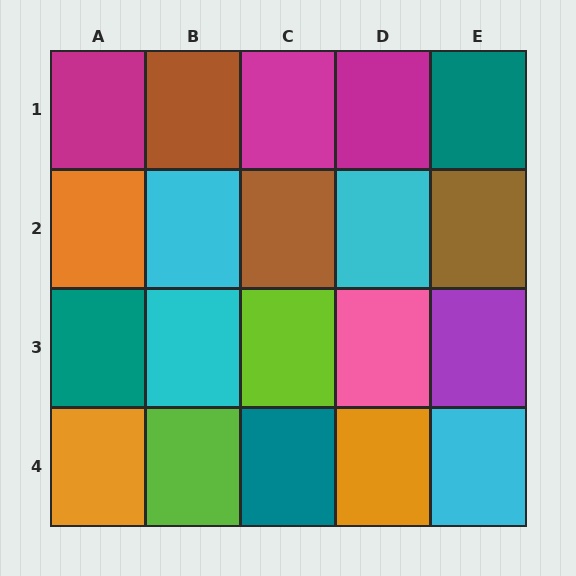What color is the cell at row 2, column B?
Cyan.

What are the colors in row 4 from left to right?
Orange, lime, teal, orange, cyan.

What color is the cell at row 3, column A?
Teal.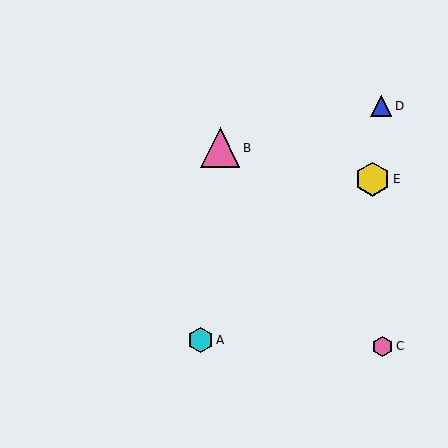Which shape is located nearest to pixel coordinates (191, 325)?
The cyan hexagon (labeled A) at (201, 340) is nearest to that location.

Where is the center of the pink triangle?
The center of the pink triangle is at (220, 148).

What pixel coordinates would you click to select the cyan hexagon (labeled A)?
Click at (201, 340) to select the cyan hexagon A.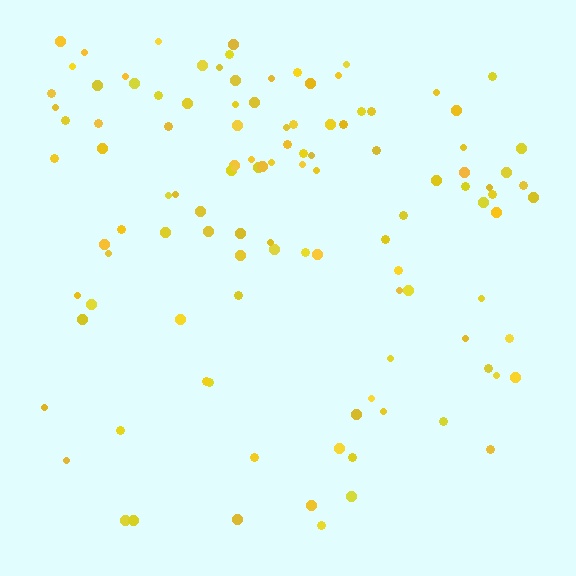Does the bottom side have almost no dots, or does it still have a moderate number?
Still a moderate number, just noticeably fewer than the top.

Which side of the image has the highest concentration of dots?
The top.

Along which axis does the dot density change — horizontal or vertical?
Vertical.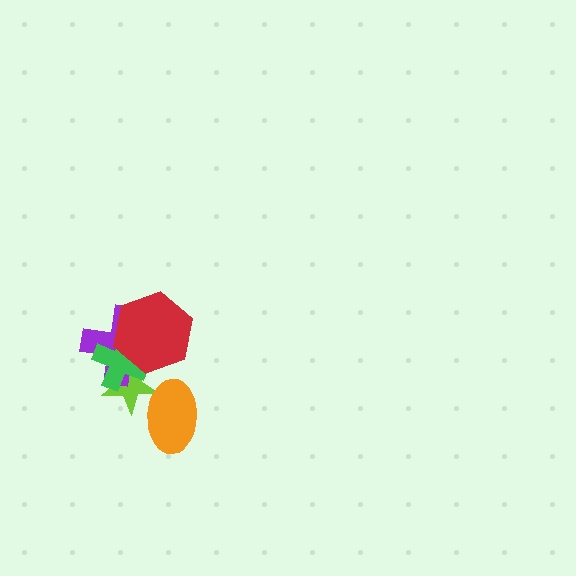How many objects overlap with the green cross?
3 objects overlap with the green cross.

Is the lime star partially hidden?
Yes, it is partially covered by another shape.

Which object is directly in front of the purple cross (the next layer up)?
The green cross is directly in front of the purple cross.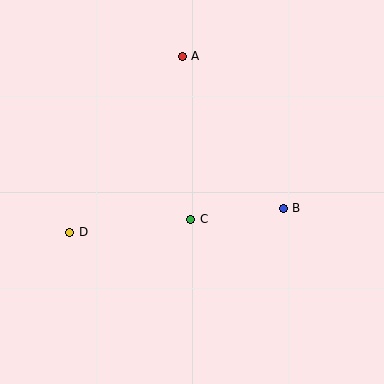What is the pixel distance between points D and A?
The distance between D and A is 209 pixels.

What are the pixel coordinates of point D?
Point D is at (70, 232).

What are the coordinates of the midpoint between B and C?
The midpoint between B and C is at (237, 214).